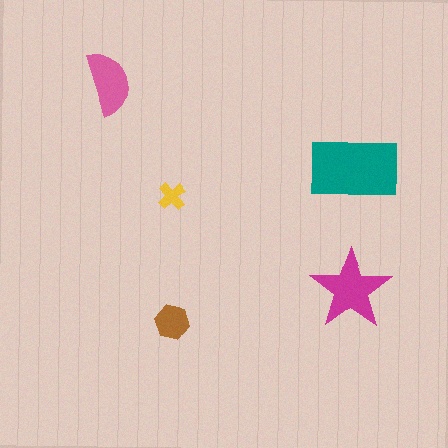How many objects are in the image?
There are 5 objects in the image.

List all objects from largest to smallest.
The teal rectangle, the magenta star, the pink semicircle, the brown hexagon, the yellow cross.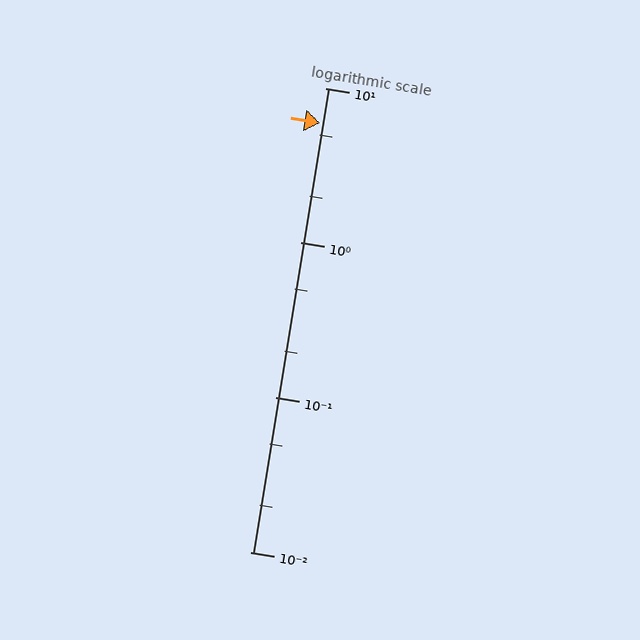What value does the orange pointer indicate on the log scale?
The pointer indicates approximately 5.9.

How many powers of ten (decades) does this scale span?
The scale spans 3 decades, from 0.01 to 10.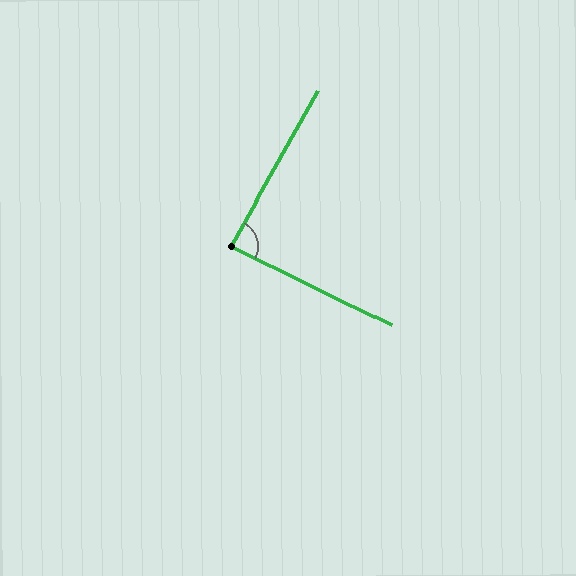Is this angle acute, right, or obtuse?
It is approximately a right angle.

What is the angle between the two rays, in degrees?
Approximately 87 degrees.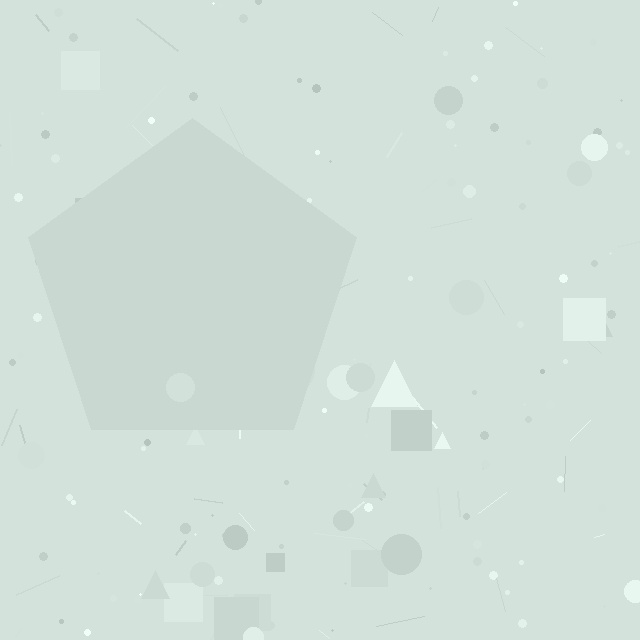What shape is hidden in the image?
A pentagon is hidden in the image.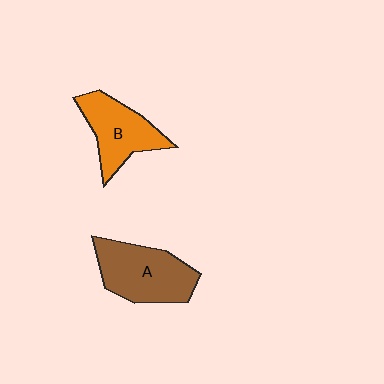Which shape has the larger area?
Shape A (brown).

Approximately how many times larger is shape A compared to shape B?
Approximately 1.2 times.